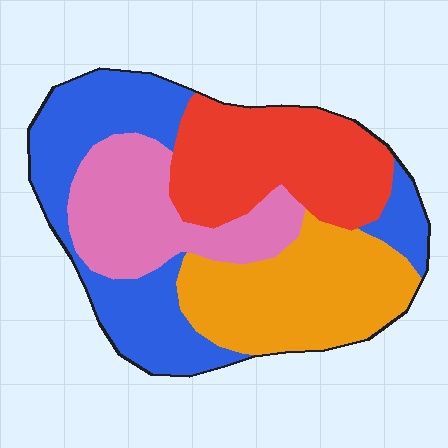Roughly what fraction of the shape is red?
Red takes up about one quarter (1/4) of the shape.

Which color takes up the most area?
Blue, at roughly 30%.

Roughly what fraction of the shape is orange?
Orange covers roughly 25% of the shape.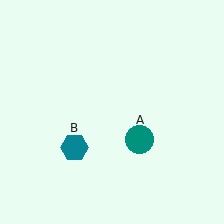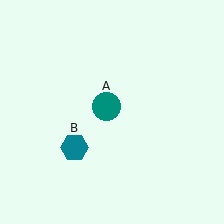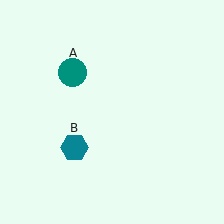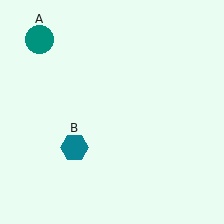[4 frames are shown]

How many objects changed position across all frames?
1 object changed position: teal circle (object A).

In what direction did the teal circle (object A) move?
The teal circle (object A) moved up and to the left.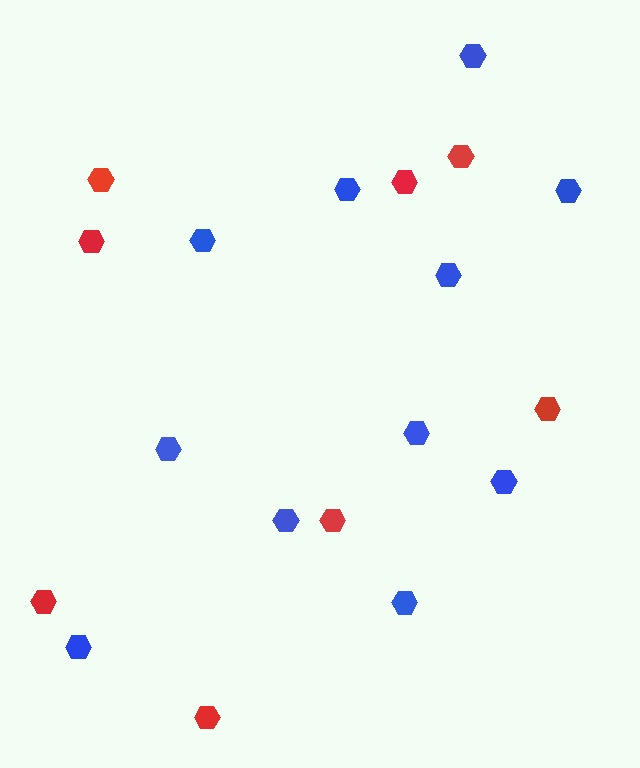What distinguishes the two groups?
There are 2 groups: one group of blue hexagons (11) and one group of red hexagons (8).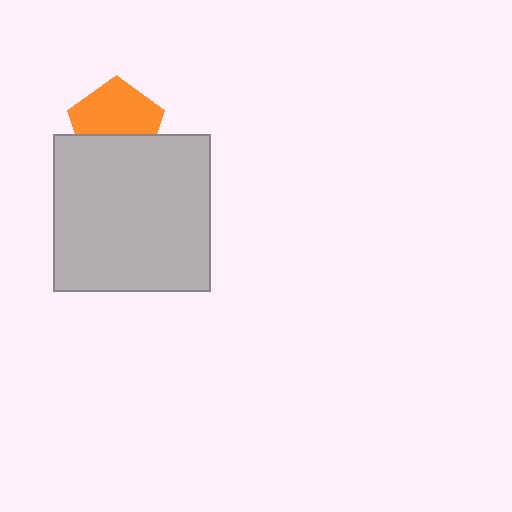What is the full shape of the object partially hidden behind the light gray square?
The partially hidden object is an orange pentagon.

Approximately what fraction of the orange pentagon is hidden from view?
Roughly 39% of the orange pentagon is hidden behind the light gray square.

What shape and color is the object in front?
The object in front is a light gray square.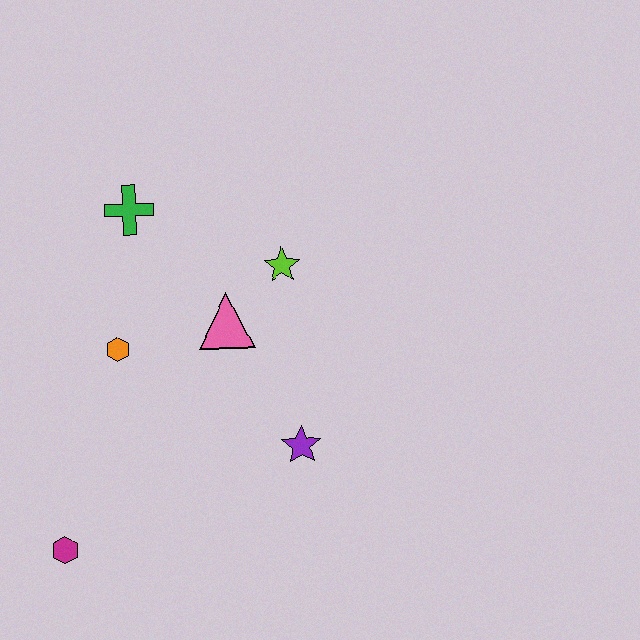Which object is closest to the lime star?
The pink triangle is closest to the lime star.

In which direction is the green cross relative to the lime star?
The green cross is to the left of the lime star.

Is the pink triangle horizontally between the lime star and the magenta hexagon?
Yes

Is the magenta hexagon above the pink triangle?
No